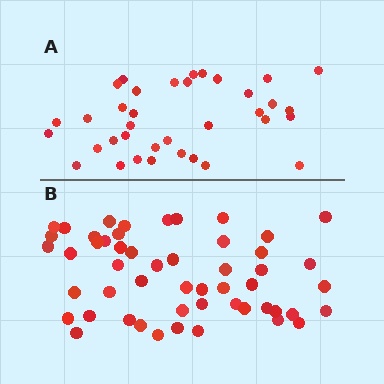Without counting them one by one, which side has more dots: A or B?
Region B (the bottom region) has more dots.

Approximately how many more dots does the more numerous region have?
Region B has approximately 15 more dots than region A.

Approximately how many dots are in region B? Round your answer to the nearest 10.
About 50 dots. (The exact count is 52, which rounds to 50.)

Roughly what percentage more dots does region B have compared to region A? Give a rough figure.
About 45% more.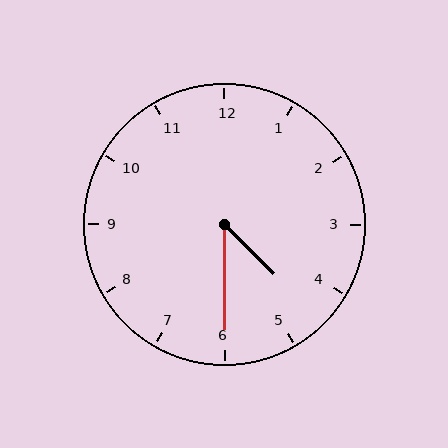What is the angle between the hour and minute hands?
Approximately 45 degrees.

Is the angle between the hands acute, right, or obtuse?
It is acute.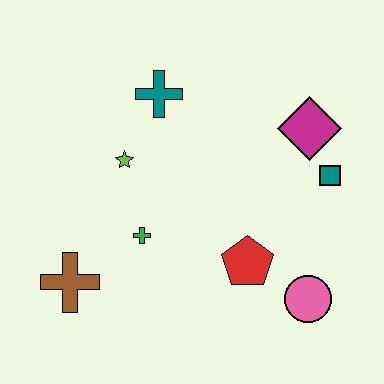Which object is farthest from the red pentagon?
The teal cross is farthest from the red pentagon.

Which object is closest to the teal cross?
The lime star is closest to the teal cross.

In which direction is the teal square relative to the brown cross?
The teal square is to the right of the brown cross.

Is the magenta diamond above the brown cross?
Yes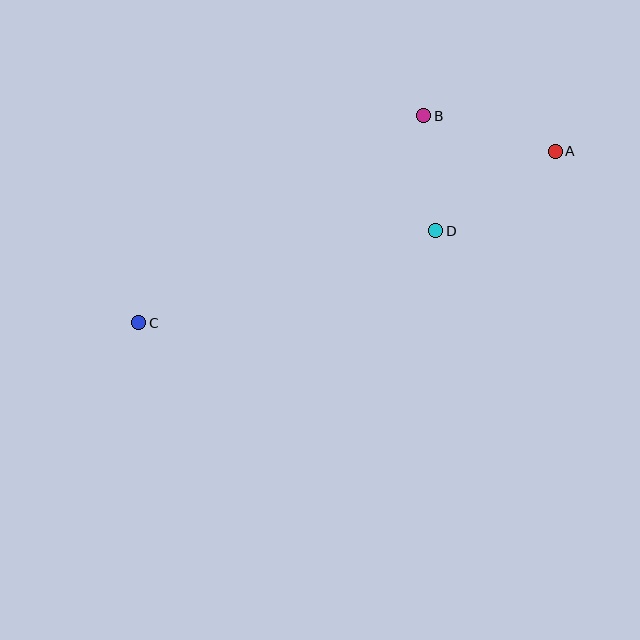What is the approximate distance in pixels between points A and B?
The distance between A and B is approximately 136 pixels.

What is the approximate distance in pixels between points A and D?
The distance between A and D is approximately 143 pixels.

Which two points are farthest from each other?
Points A and C are farthest from each other.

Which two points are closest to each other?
Points B and D are closest to each other.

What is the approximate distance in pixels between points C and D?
The distance between C and D is approximately 311 pixels.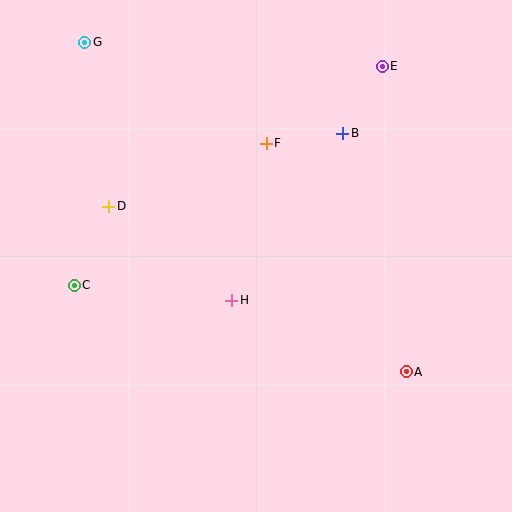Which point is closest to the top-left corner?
Point G is closest to the top-left corner.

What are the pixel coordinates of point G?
Point G is at (85, 42).